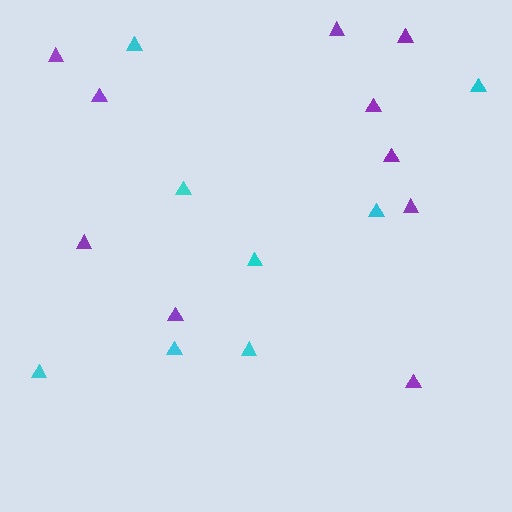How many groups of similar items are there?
There are 2 groups: one group of cyan triangles (8) and one group of purple triangles (10).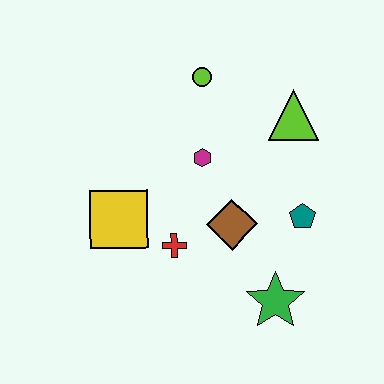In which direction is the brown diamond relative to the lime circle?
The brown diamond is below the lime circle.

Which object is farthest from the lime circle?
The green star is farthest from the lime circle.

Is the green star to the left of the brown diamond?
No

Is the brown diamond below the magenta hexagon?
Yes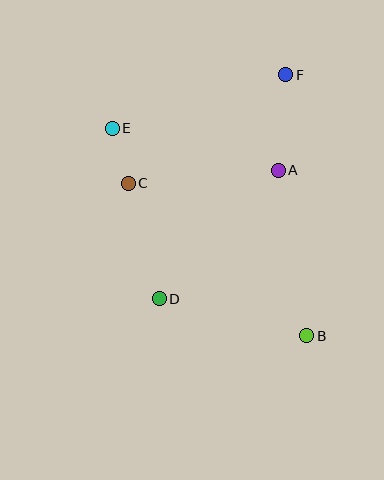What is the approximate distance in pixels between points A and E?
The distance between A and E is approximately 171 pixels.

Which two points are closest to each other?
Points C and E are closest to each other.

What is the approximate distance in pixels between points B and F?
The distance between B and F is approximately 262 pixels.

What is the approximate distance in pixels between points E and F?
The distance between E and F is approximately 182 pixels.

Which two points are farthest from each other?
Points B and E are farthest from each other.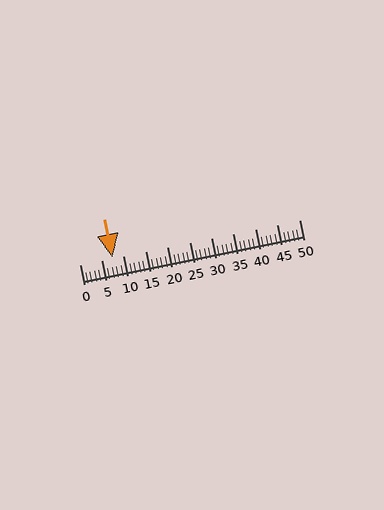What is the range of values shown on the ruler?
The ruler shows values from 0 to 50.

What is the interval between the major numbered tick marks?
The major tick marks are spaced 5 units apart.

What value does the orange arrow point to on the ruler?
The orange arrow points to approximately 8.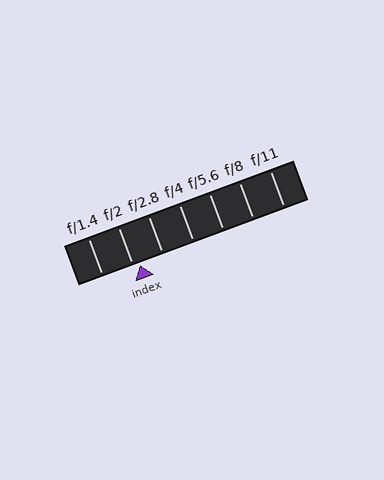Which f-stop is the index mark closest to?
The index mark is closest to f/2.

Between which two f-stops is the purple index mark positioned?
The index mark is between f/2 and f/2.8.